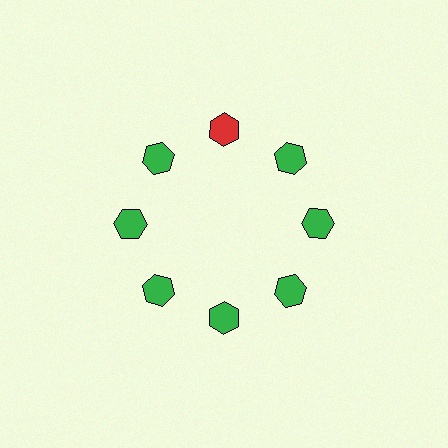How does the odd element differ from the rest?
It has a different color: red instead of green.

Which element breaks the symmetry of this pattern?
The red hexagon at roughly the 12 o'clock position breaks the symmetry. All other shapes are green hexagons.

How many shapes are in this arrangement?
There are 8 shapes arranged in a ring pattern.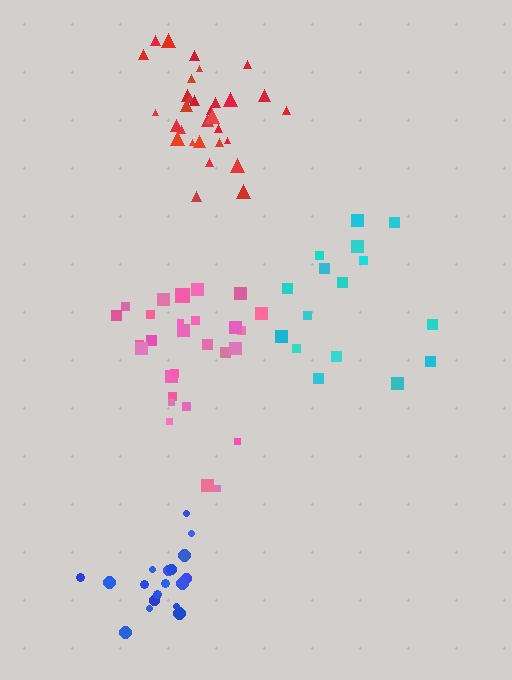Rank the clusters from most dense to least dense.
blue, red, pink, cyan.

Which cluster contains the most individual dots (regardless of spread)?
Red (32).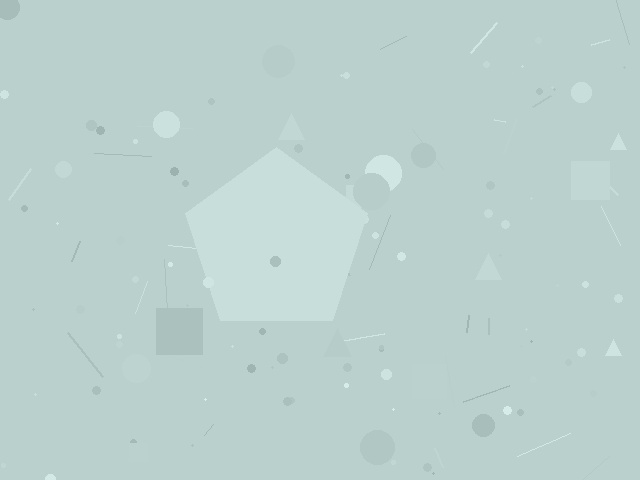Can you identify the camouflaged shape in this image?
The camouflaged shape is a pentagon.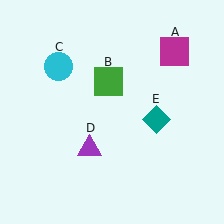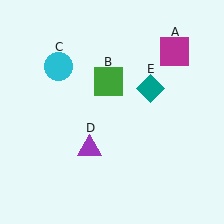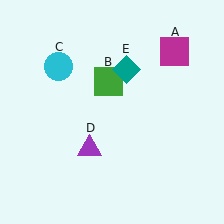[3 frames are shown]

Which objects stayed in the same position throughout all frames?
Magenta square (object A) and green square (object B) and cyan circle (object C) and purple triangle (object D) remained stationary.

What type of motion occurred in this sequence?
The teal diamond (object E) rotated counterclockwise around the center of the scene.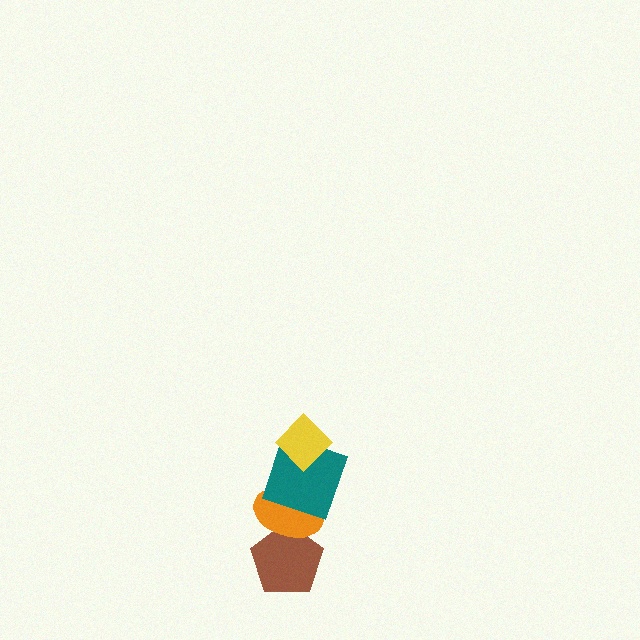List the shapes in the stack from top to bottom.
From top to bottom: the yellow diamond, the teal square, the orange ellipse, the brown pentagon.